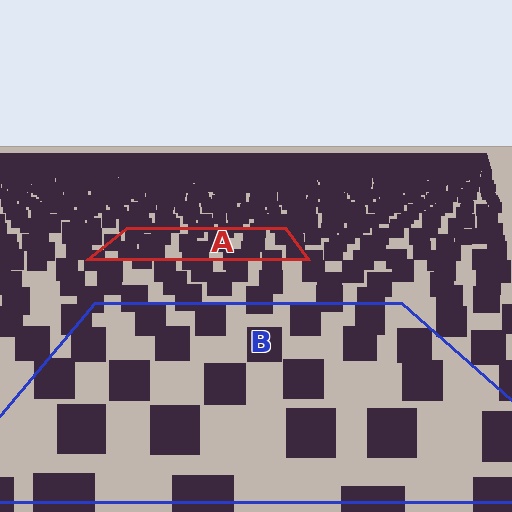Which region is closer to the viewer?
Region B is closer. The texture elements there are larger and more spread out.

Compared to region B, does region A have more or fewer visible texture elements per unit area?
Region A has more texture elements per unit area — they are packed more densely because it is farther away.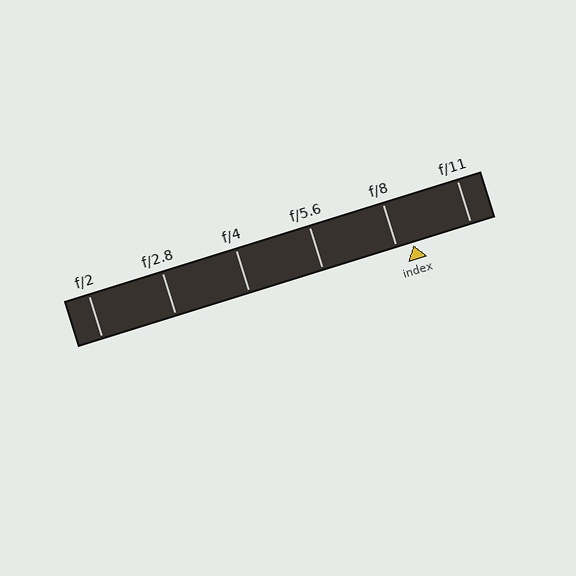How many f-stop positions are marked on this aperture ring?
There are 6 f-stop positions marked.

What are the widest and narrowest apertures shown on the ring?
The widest aperture shown is f/2 and the narrowest is f/11.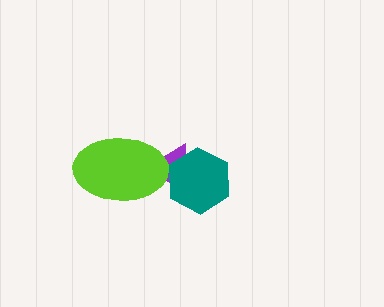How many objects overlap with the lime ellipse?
1 object overlaps with the lime ellipse.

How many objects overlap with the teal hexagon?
1 object overlaps with the teal hexagon.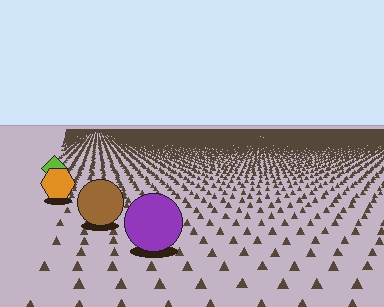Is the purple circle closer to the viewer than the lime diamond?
Yes. The purple circle is closer — you can tell from the texture gradient: the ground texture is coarser near it.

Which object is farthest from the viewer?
The lime diamond is farthest from the viewer. It appears smaller and the ground texture around it is denser.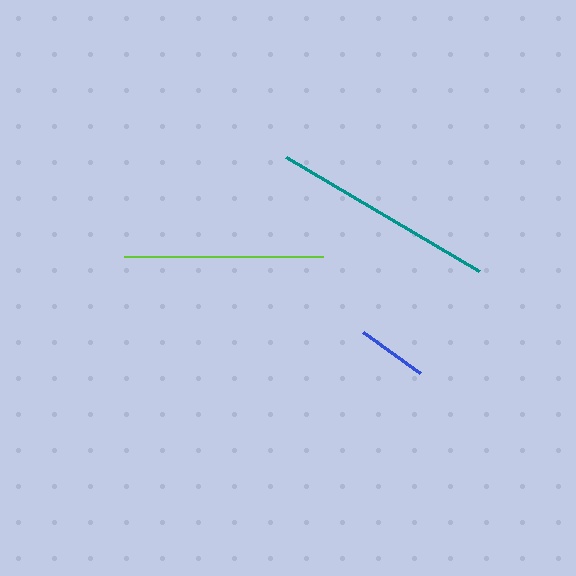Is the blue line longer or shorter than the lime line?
The lime line is longer than the blue line.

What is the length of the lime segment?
The lime segment is approximately 200 pixels long.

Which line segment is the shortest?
The blue line is the shortest at approximately 70 pixels.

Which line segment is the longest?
The teal line is the longest at approximately 224 pixels.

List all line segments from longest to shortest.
From longest to shortest: teal, lime, blue.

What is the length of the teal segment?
The teal segment is approximately 224 pixels long.